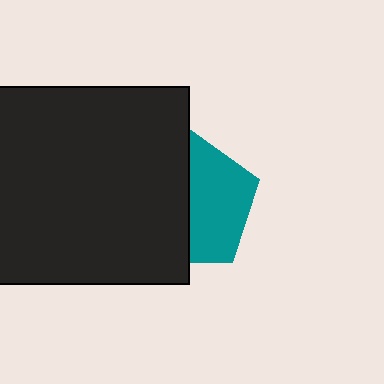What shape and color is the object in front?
The object in front is a black square.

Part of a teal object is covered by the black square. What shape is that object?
It is a pentagon.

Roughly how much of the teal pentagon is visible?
About half of it is visible (roughly 49%).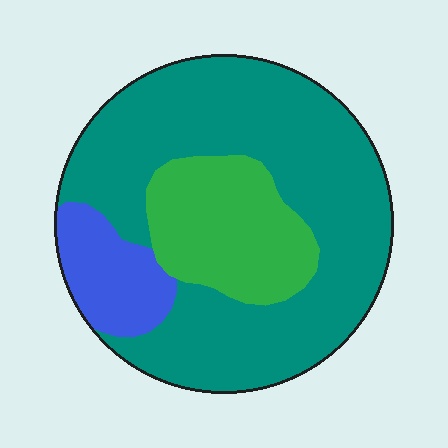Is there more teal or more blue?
Teal.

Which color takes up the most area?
Teal, at roughly 65%.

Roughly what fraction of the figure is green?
Green takes up about one fifth (1/5) of the figure.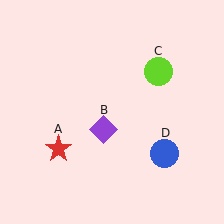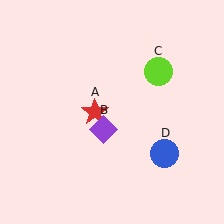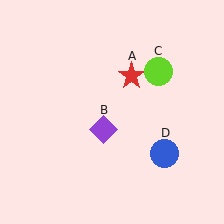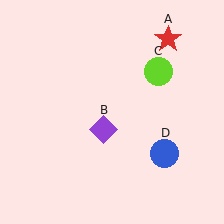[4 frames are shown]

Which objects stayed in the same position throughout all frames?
Purple diamond (object B) and lime circle (object C) and blue circle (object D) remained stationary.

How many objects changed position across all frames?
1 object changed position: red star (object A).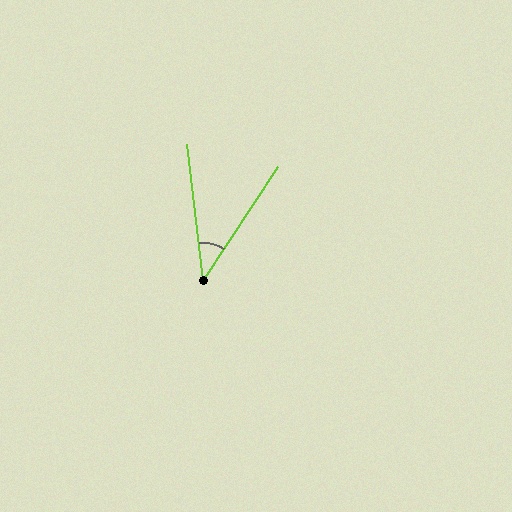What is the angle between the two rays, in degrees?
Approximately 40 degrees.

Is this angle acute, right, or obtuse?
It is acute.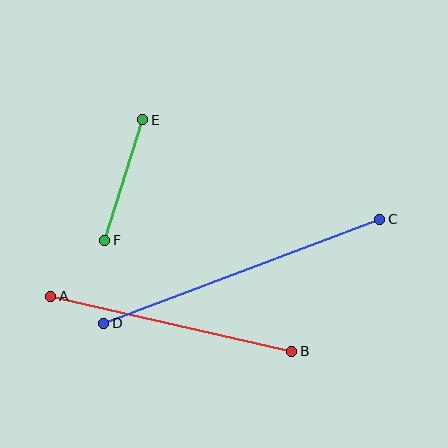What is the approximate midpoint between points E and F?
The midpoint is at approximately (124, 180) pixels.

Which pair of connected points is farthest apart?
Points C and D are farthest apart.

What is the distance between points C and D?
The distance is approximately 295 pixels.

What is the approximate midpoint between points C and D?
The midpoint is at approximately (242, 271) pixels.